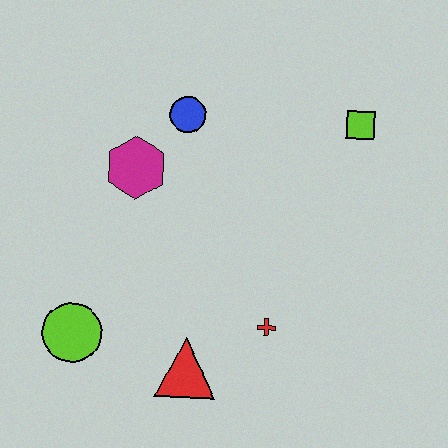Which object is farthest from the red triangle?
The lime square is farthest from the red triangle.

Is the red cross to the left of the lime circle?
No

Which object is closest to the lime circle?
The red triangle is closest to the lime circle.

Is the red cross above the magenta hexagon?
No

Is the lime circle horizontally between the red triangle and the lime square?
No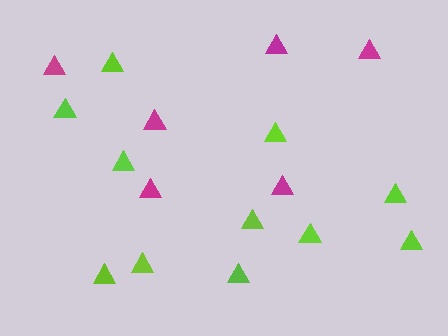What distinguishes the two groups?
There are 2 groups: one group of magenta triangles (6) and one group of lime triangles (11).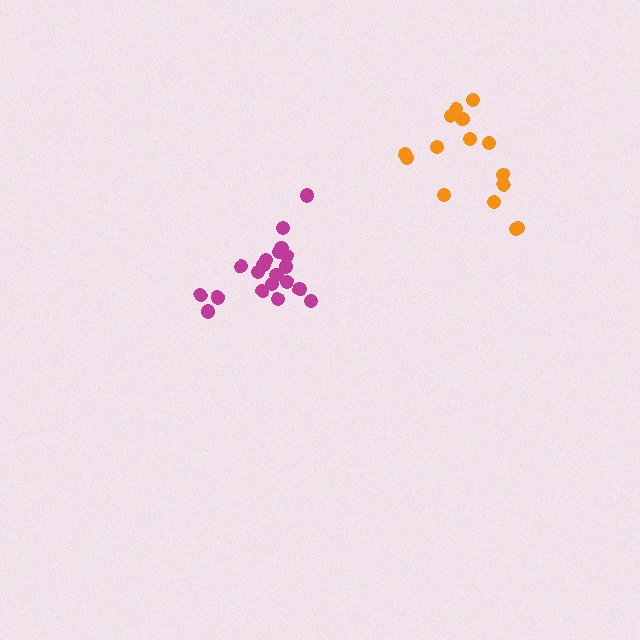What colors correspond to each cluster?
The clusters are colored: magenta, orange.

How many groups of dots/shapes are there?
There are 2 groups.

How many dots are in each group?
Group 1: 20 dots, Group 2: 15 dots (35 total).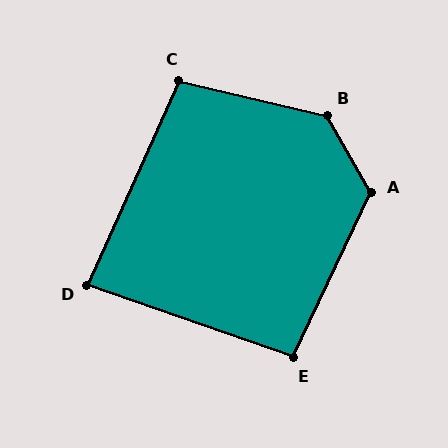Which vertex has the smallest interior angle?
D, at approximately 85 degrees.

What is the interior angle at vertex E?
Approximately 96 degrees (obtuse).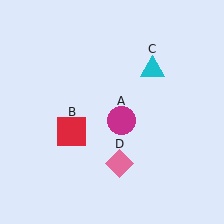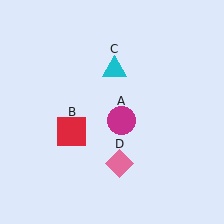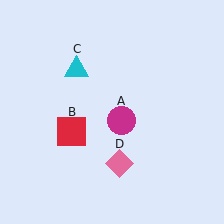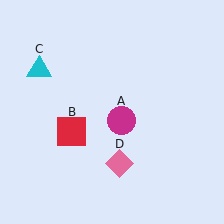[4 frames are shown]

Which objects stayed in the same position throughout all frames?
Magenta circle (object A) and red square (object B) and pink diamond (object D) remained stationary.